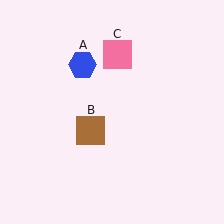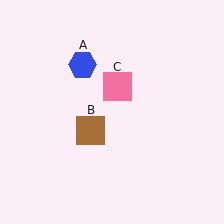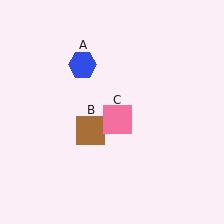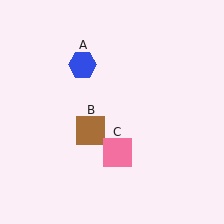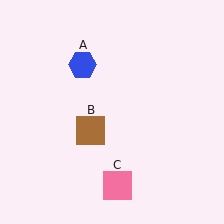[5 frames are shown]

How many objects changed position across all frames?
1 object changed position: pink square (object C).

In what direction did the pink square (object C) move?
The pink square (object C) moved down.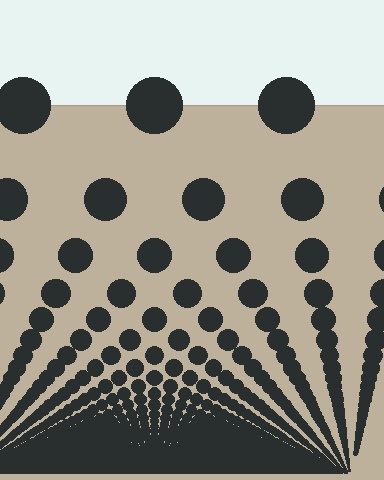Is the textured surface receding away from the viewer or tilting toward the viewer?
The surface appears to tilt toward the viewer. Texture elements get larger and sparser toward the top.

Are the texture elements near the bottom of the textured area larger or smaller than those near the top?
Smaller. The gradient is inverted — elements near the bottom are smaller and denser.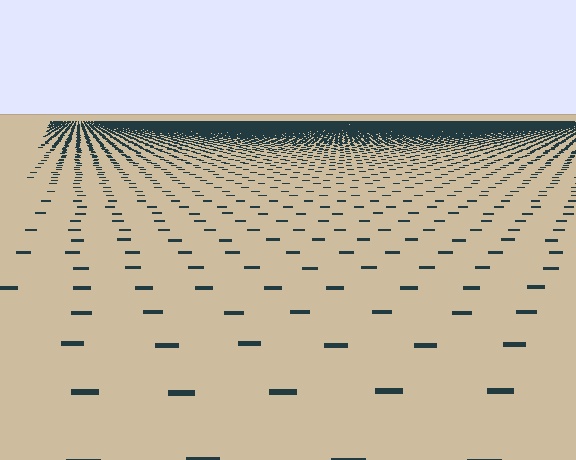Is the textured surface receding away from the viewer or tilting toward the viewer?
The surface is receding away from the viewer. Texture elements get smaller and denser toward the top.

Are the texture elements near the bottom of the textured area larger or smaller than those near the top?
Larger. Near the bottom, elements are closer to the viewer and appear at a bigger on-screen size.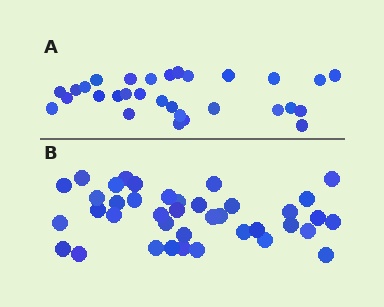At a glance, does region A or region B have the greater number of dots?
Region B (the bottom region) has more dots.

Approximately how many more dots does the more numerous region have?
Region B has roughly 8 or so more dots than region A.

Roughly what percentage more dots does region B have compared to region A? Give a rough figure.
About 30% more.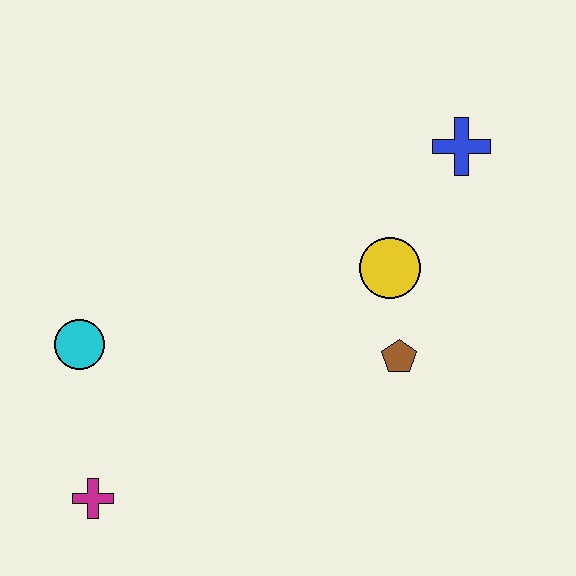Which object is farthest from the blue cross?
The magenta cross is farthest from the blue cross.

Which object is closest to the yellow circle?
The brown pentagon is closest to the yellow circle.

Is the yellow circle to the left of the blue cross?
Yes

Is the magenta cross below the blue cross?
Yes